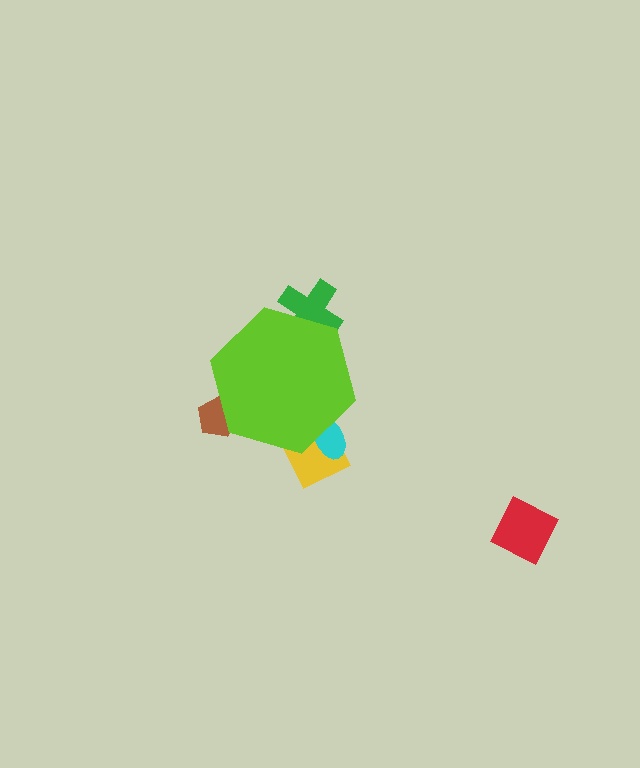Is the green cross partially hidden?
Yes, the green cross is partially hidden behind the lime hexagon.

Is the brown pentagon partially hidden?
Yes, the brown pentagon is partially hidden behind the lime hexagon.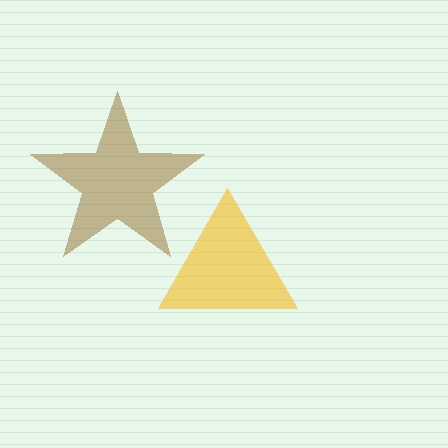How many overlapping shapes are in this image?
There are 2 overlapping shapes in the image.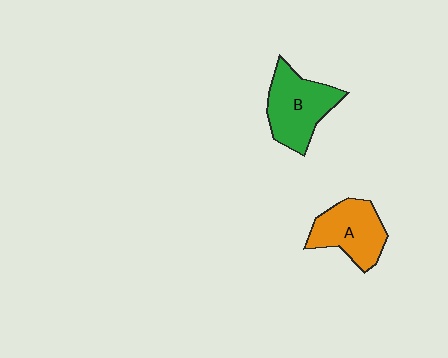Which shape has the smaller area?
Shape A (orange).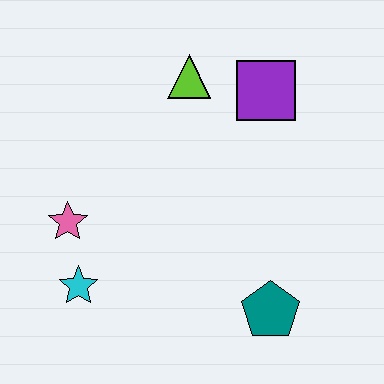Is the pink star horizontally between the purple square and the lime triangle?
No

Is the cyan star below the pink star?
Yes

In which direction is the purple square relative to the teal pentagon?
The purple square is above the teal pentagon.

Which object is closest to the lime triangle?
The purple square is closest to the lime triangle.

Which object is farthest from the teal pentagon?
The lime triangle is farthest from the teal pentagon.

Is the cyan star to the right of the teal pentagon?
No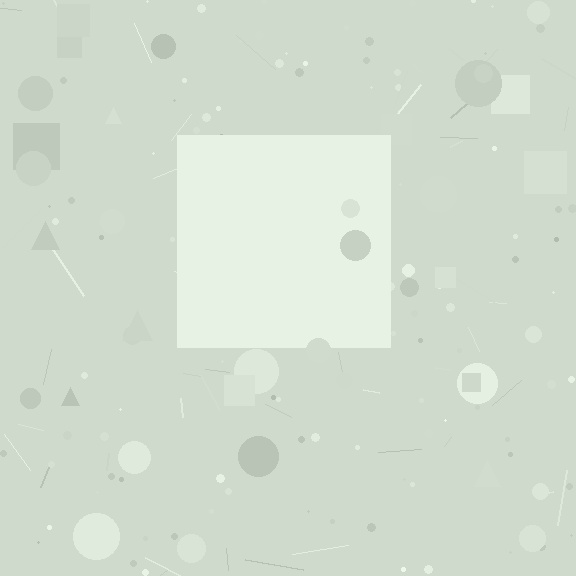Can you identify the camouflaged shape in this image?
The camouflaged shape is a square.